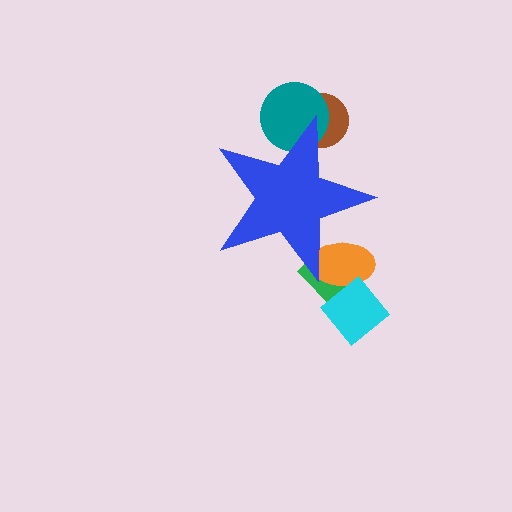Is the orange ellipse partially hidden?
Yes, the orange ellipse is partially hidden behind the blue star.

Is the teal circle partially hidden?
Yes, the teal circle is partially hidden behind the blue star.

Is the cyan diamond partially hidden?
No, the cyan diamond is fully visible.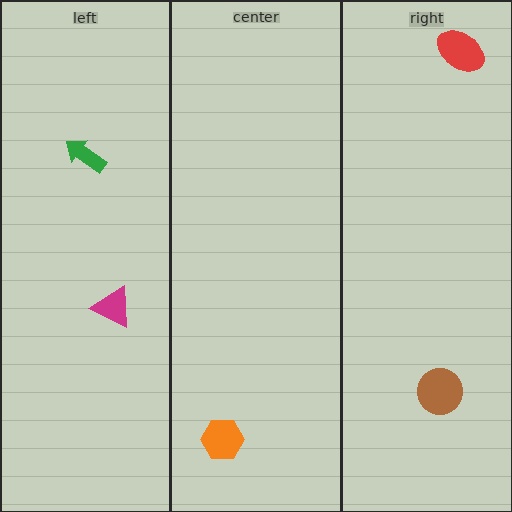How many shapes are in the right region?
2.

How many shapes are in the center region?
1.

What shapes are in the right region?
The red ellipse, the brown circle.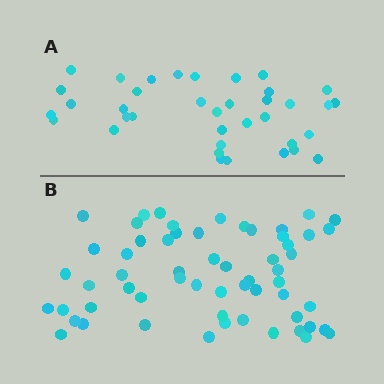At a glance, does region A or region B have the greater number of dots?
Region B (the bottom region) has more dots.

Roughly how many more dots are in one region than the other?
Region B has approximately 20 more dots than region A.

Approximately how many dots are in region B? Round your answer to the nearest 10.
About 60 dots. (The exact count is 59, which rounds to 60.)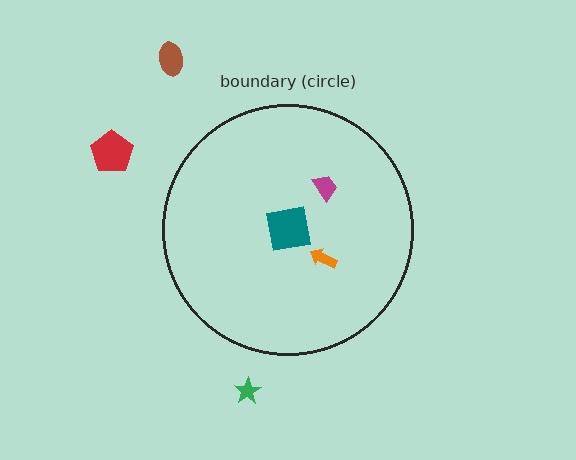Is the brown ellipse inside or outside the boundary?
Outside.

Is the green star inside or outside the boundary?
Outside.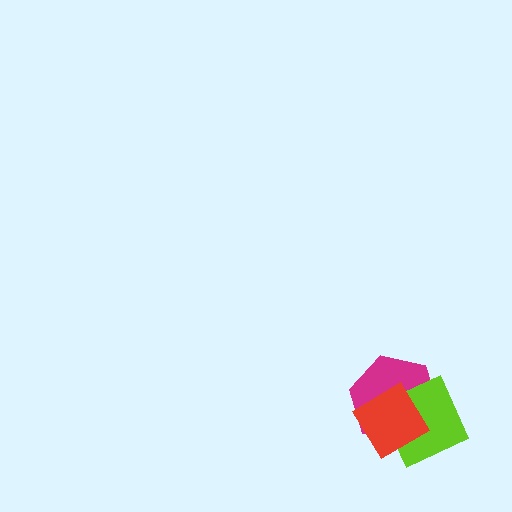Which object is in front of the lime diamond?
The red diamond is in front of the lime diamond.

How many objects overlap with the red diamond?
2 objects overlap with the red diamond.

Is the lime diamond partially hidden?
Yes, it is partially covered by another shape.